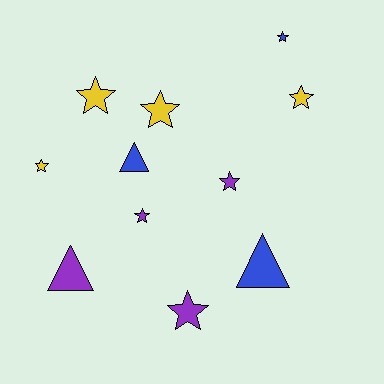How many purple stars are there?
There are 3 purple stars.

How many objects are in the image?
There are 11 objects.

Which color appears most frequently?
Purple, with 4 objects.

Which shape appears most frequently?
Star, with 8 objects.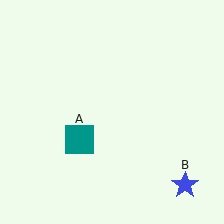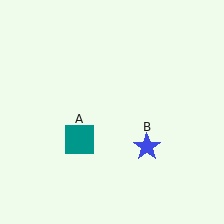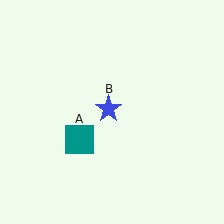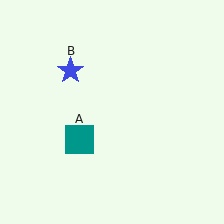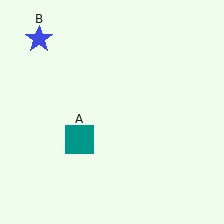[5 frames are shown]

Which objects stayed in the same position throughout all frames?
Teal square (object A) remained stationary.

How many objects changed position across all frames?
1 object changed position: blue star (object B).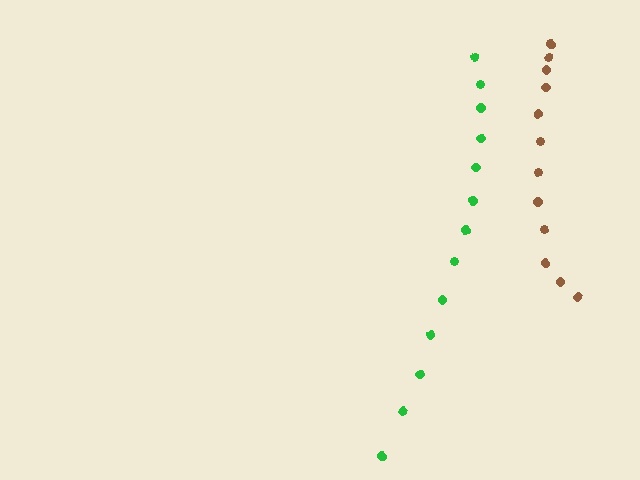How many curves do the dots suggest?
There are 2 distinct paths.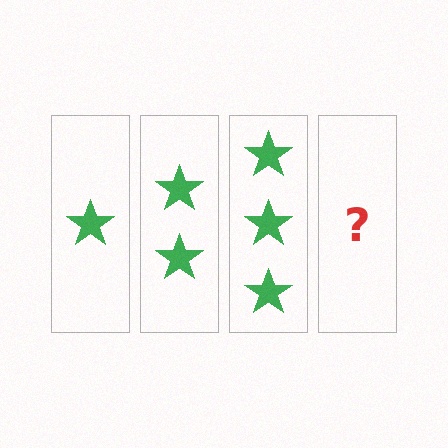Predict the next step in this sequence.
The next step is 4 stars.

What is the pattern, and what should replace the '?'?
The pattern is that each step adds one more star. The '?' should be 4 stars.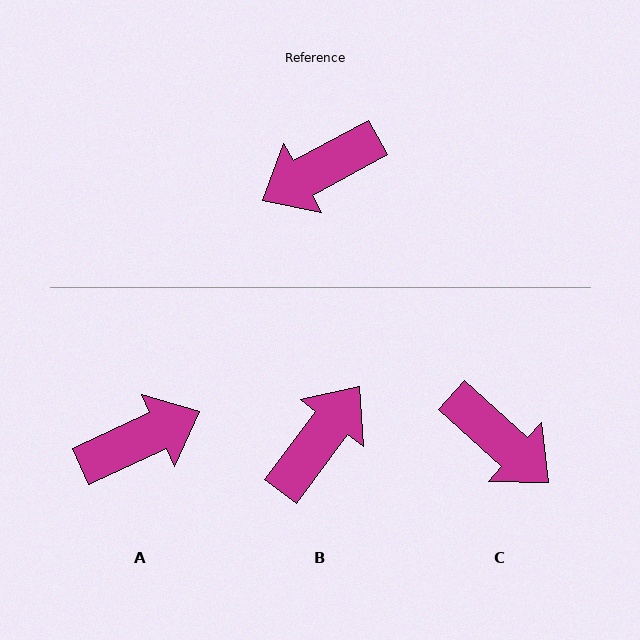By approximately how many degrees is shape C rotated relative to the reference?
Approximately 109 degrees counter-clockwise.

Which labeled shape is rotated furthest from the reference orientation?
A, about 176 degrees away.